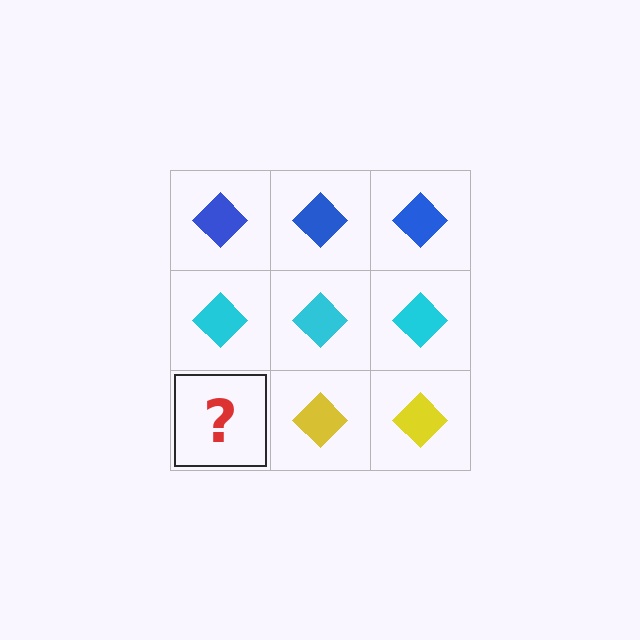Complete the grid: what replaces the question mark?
The question mark should be replaced with a yellow diamond.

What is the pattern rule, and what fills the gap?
The rule is that each row has a consistent color. The gap should be filled with a yellow diamond.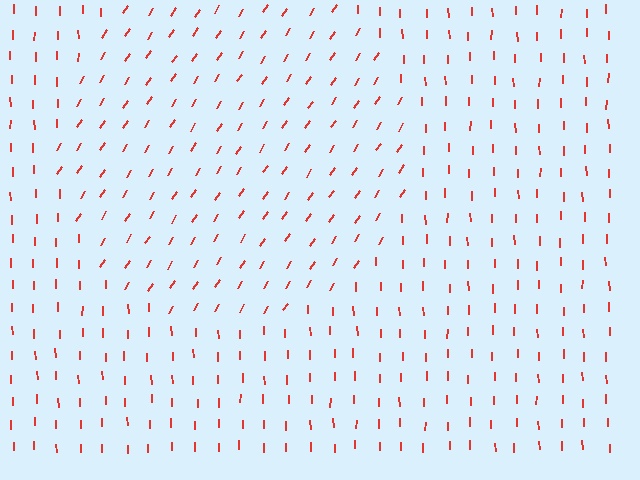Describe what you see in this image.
The image is filled with small red line segments. A circle region in the image has lines oriented differently from the surrounding lines, creating a visible texture boundary.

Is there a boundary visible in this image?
Yes, there is a texture boundary formed by a change in line orientation.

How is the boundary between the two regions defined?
The boundary is defined purely by a change in line orientation (approximately 34 degrees difference). All lines are the same color and thickness.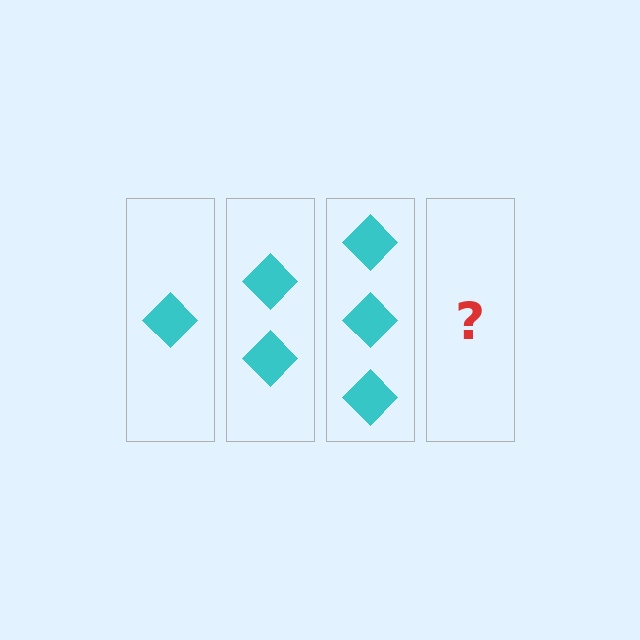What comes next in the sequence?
The next element should be 4 diamonds.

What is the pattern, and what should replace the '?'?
The pattern is that each step adds one more diamond. The '?' should be 4 diamonds.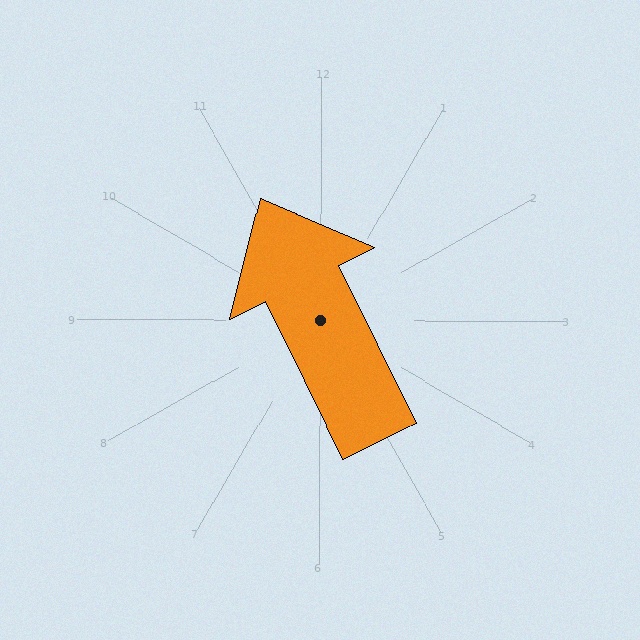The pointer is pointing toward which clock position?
Roughly 11 o'clock.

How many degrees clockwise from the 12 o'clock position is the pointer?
Approximately 334 degrees.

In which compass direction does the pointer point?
Northwest.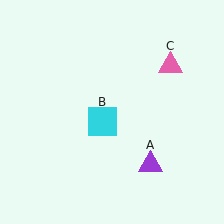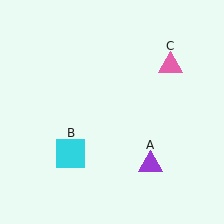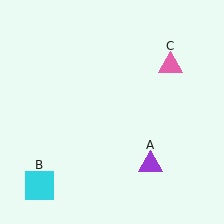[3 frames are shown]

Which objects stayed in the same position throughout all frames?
Purple triangle (object A) and pink triangle (object C) remained stationary.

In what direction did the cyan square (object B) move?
The cyan square (object B) moved down and to the left.